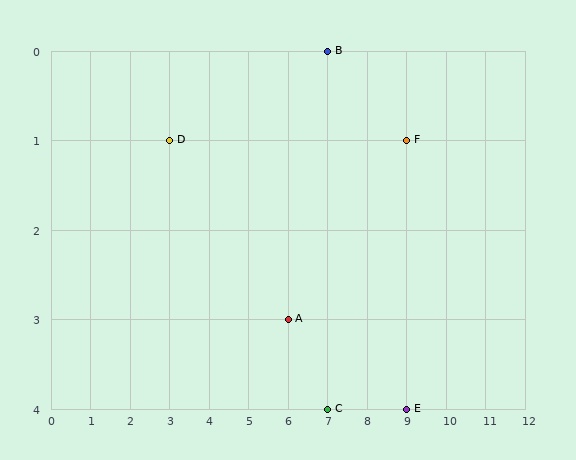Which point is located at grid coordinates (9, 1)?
Point F is at (9, 1).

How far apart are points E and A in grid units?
Points E and A are 3 columns and 1 row apart (about 3.2 grid units diagonally).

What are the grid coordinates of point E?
Point E is at grid coordinates (9, 4).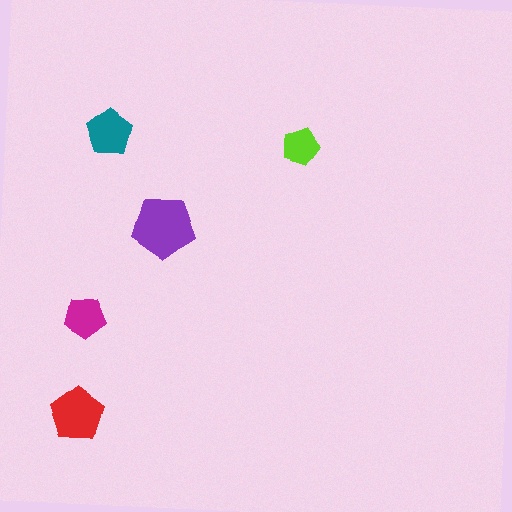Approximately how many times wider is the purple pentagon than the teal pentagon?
About 1.5 times wider.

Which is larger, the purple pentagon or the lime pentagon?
The purple one.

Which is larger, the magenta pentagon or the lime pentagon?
The magenta one.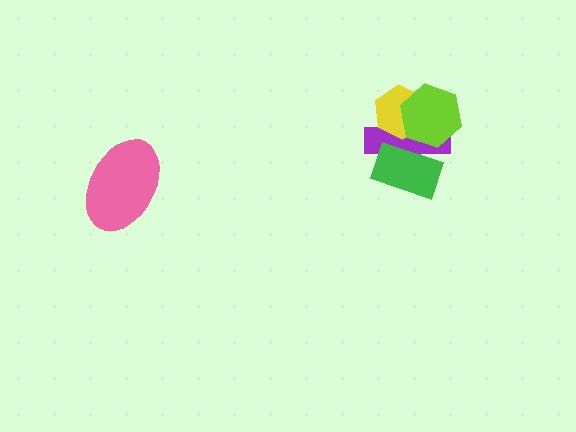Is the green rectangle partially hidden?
No, no other shape covers it.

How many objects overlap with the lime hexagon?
2 objects overlap with the lime hexagon.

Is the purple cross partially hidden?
Yes, it is partially covered by another shape.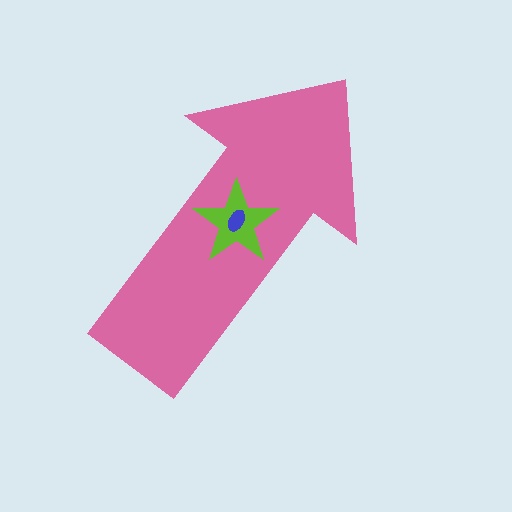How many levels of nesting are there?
3.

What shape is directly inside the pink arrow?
The lime star.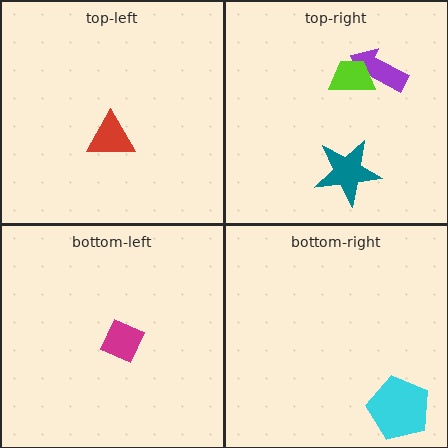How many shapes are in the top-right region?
3.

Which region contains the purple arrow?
The top-right region.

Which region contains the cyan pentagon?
The bottom-right region.